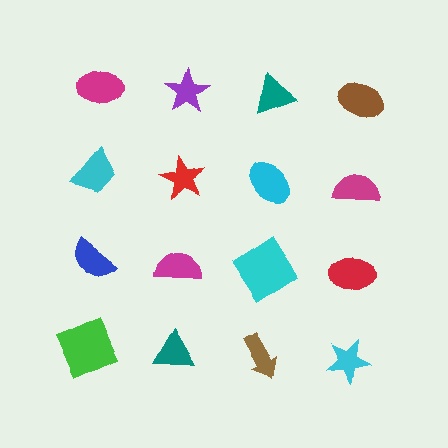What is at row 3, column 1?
A blue semicircle.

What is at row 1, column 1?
A magenta ellipse.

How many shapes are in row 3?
4 shapes.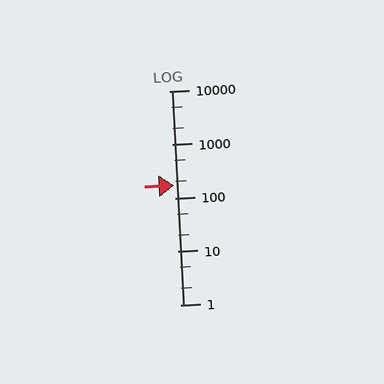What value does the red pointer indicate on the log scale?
The pointer indicates approximately 170.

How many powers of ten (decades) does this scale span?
The scale spans 4 decades, from 1 to 10000.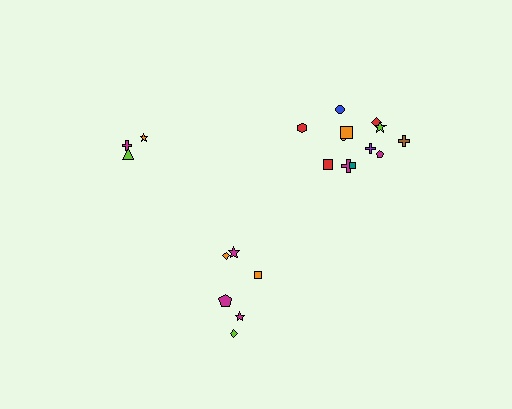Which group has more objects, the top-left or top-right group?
The top-right group.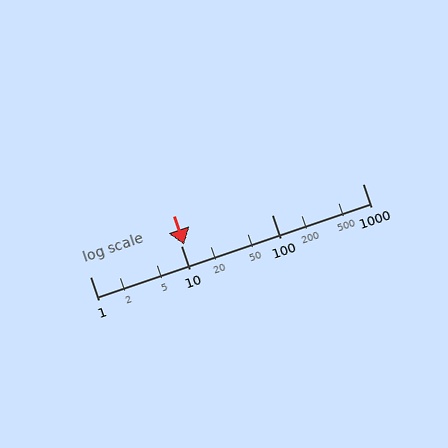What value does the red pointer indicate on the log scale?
The pointer indicates approximately 11.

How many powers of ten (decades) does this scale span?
The scale spans 3 decades, from 1 to 1000.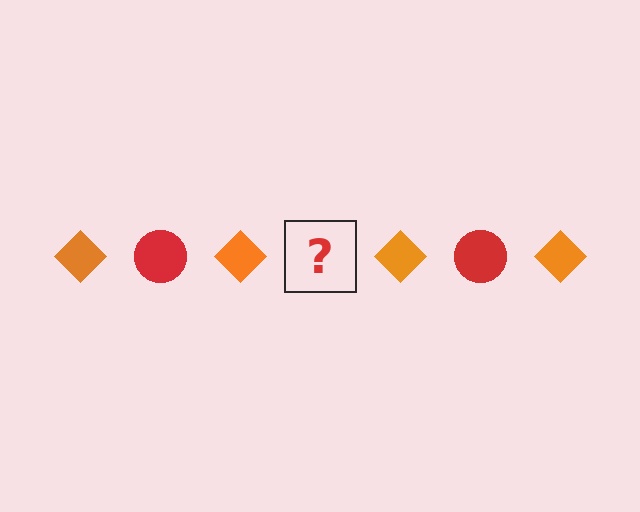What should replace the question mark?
The question mark should be replaced with a red circle.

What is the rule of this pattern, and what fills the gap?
The rule is that the pattern alternates between orange diamond and red circle. The gap should be filled with a red circle.